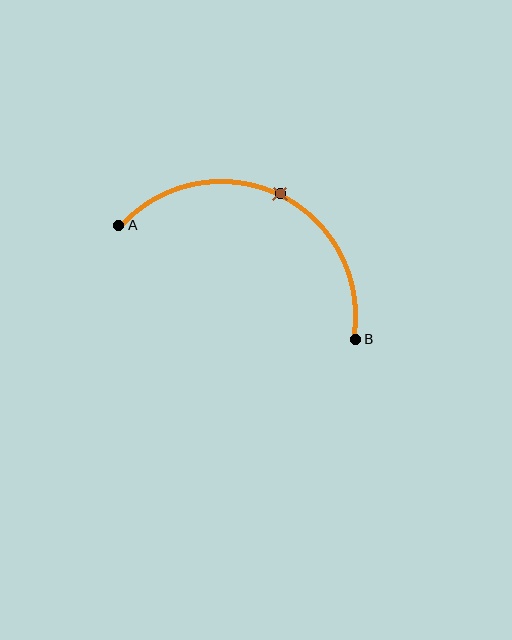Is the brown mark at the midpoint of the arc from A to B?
Yes. The brown mark lies on the arc at equal arc-length from both A and B — it is the arc midpoint.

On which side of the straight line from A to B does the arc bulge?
The arc bulges above the straight line connecting A and B.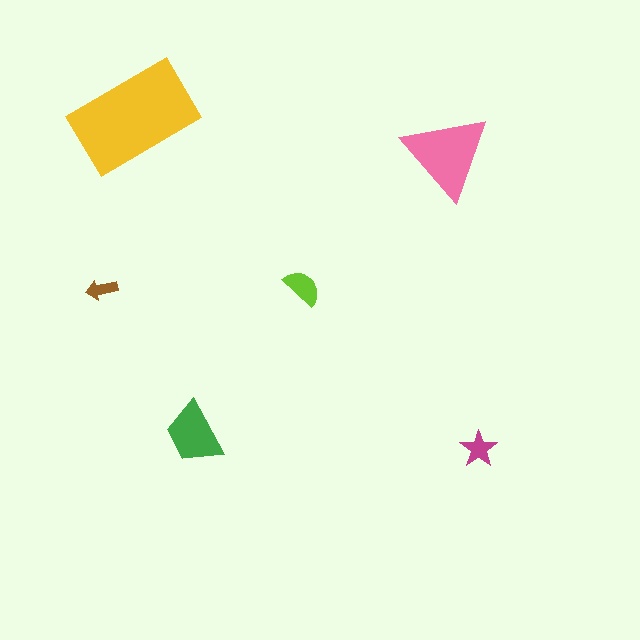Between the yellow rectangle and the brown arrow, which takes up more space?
The yellow rectangle.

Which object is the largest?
The yellow rectangle.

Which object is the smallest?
The brown arrow.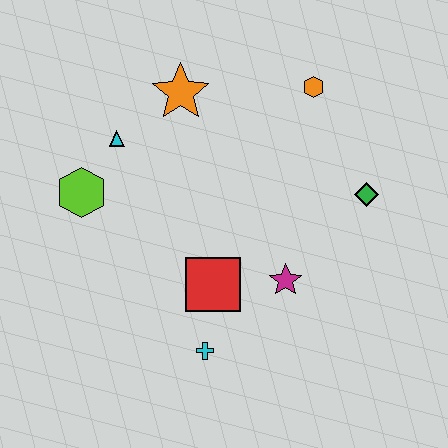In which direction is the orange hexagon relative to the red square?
The orange hexagon is above the red square.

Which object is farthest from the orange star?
The cyan cross is farthest from the orange star.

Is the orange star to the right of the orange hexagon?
No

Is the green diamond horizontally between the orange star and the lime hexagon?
No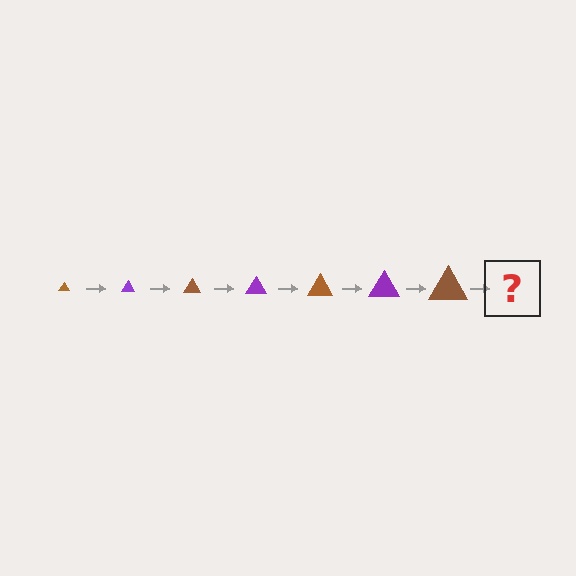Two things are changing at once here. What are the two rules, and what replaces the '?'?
The two rules are that the triangle grows larger each step and the color cycles through brown and purple. The '?' should be a purple triangle, larger than the previous one.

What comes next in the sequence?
The next element should be a purple triangle, larger than the previous one.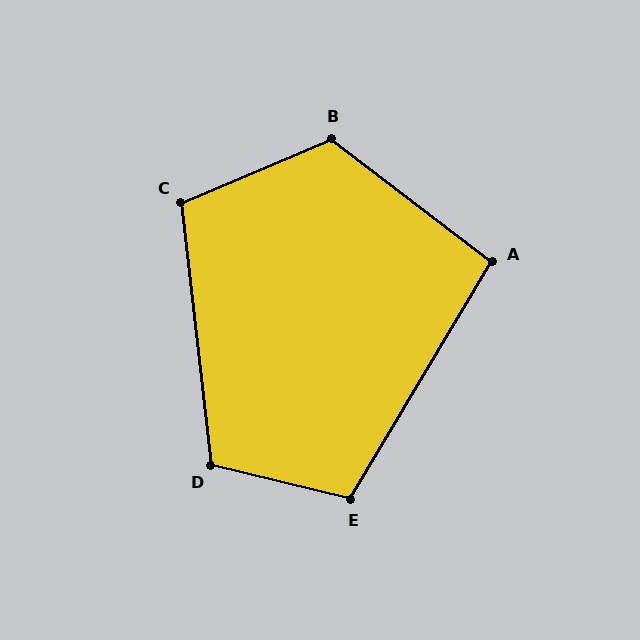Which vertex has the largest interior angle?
B, at approximately 119 degrees.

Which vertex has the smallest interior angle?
A, at approximately 97 degrees.